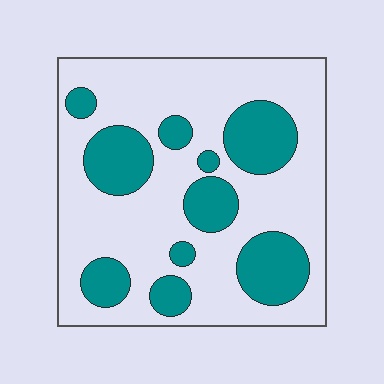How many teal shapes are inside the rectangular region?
10.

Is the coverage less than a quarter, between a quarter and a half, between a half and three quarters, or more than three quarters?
Between a quarter and a half.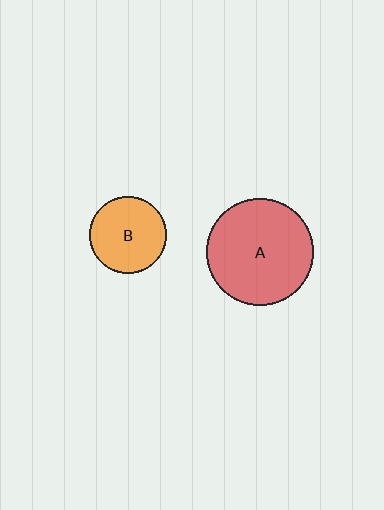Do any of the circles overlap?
No, none of the circles overlap.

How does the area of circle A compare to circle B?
Approximately 1.9 times.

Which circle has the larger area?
Circle A (red).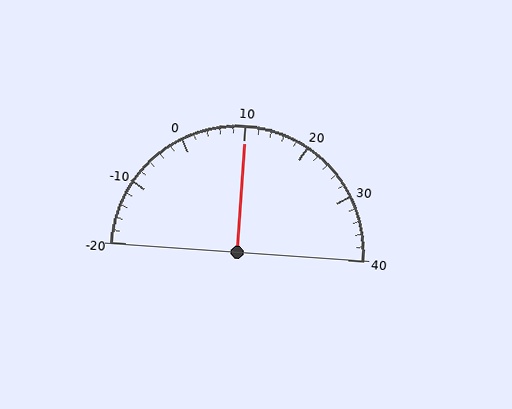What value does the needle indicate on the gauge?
The needle indicates approximately 10.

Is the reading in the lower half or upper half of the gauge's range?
The reading is in the upper half of the range (-20 to 40).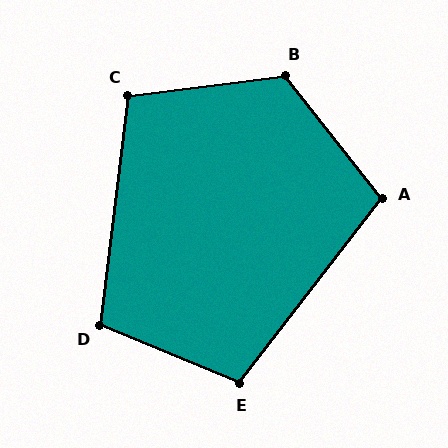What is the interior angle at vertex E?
Approximately 105 degrees (obtuse).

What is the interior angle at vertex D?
Approximately 106 degrees (obtuse).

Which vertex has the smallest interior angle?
C, at approximately 104 degrees.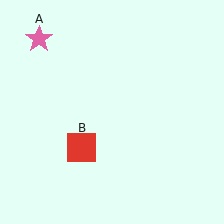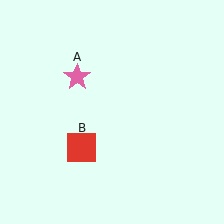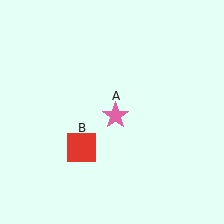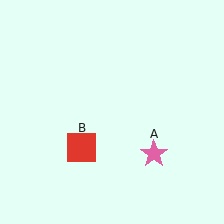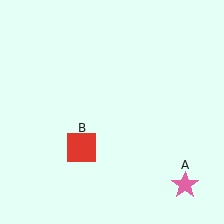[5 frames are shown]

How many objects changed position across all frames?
1 object changed position: pink star (object A).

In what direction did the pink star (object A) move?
The pink star (object A) moved down and to the right.